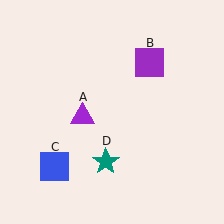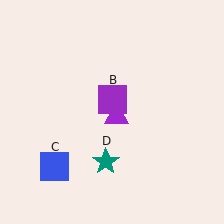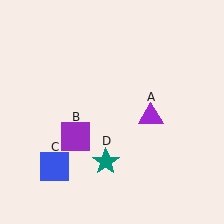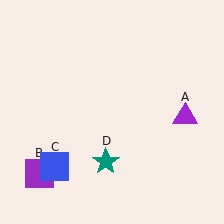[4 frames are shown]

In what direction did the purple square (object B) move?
The purple square (object B) moved down and to the left.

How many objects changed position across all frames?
2 objects changed position: purple triangle (object A), purple square (object B).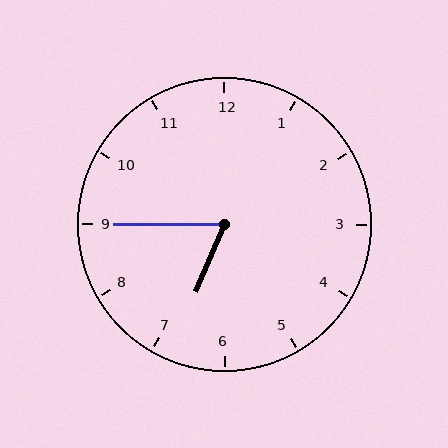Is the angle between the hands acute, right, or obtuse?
It is acute.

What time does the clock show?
6:45.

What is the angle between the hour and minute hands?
Approximately 68 degrees.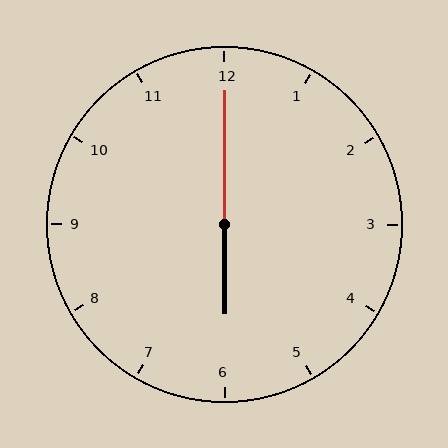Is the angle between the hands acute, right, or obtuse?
It is obtuse.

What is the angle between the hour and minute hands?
Approximately 180 degrees.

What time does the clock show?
6:00.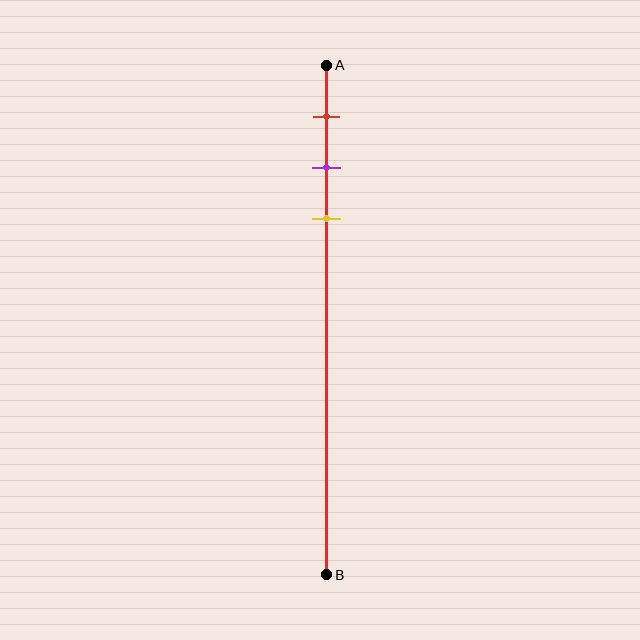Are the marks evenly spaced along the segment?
Yes, the marks are approximately evenly spaced.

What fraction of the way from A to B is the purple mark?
The purple mark is approximately 20% (0.2) of the way from A to B.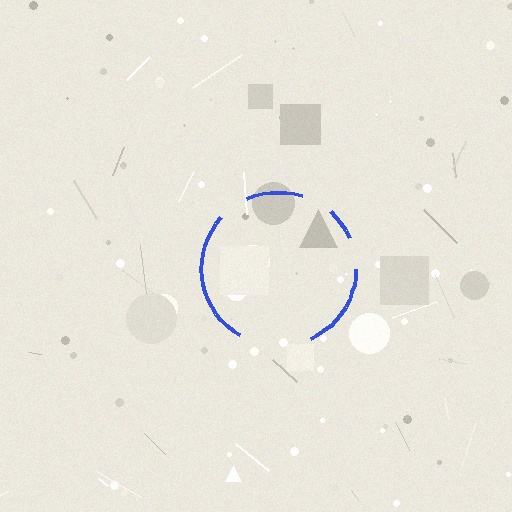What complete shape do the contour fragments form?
The contour fragments form a circle.